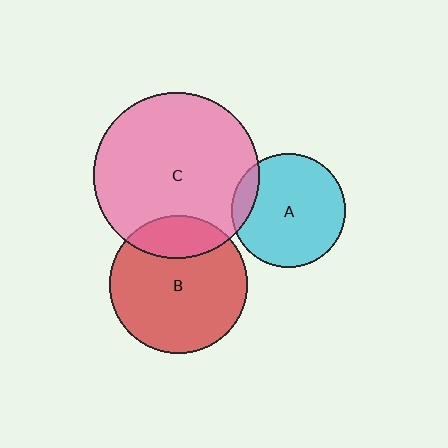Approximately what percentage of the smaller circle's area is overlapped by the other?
Approximately 10%.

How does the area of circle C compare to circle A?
Approximately 2.1 times.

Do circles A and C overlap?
Yes.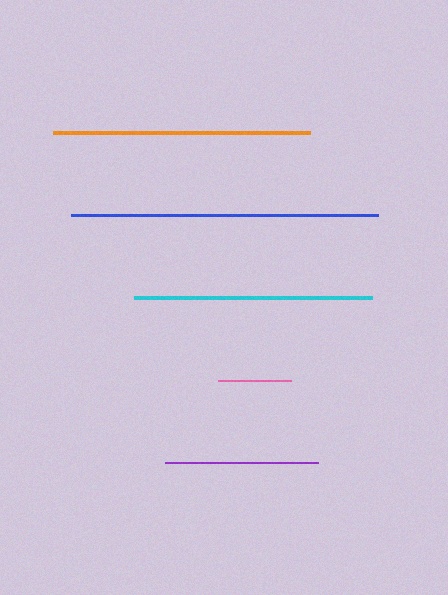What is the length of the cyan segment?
The cyan segment is approximately 239 pixels long.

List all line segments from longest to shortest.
From longest to shortest: blue, orange, cyan, purple, pink.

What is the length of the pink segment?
The pink segment is approximately 72 pixels long.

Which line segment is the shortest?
The pink line is the shortest at approximately 72 pixels.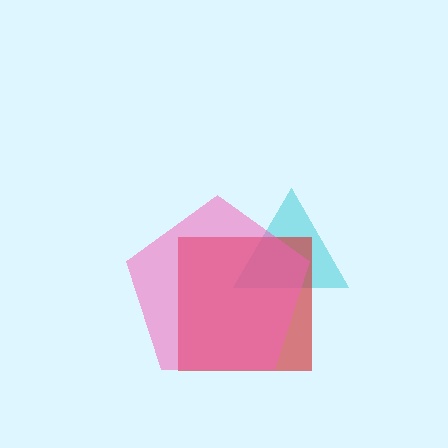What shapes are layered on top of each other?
The layered shapes are: a cyan triangle, a red square, a pink pentagon.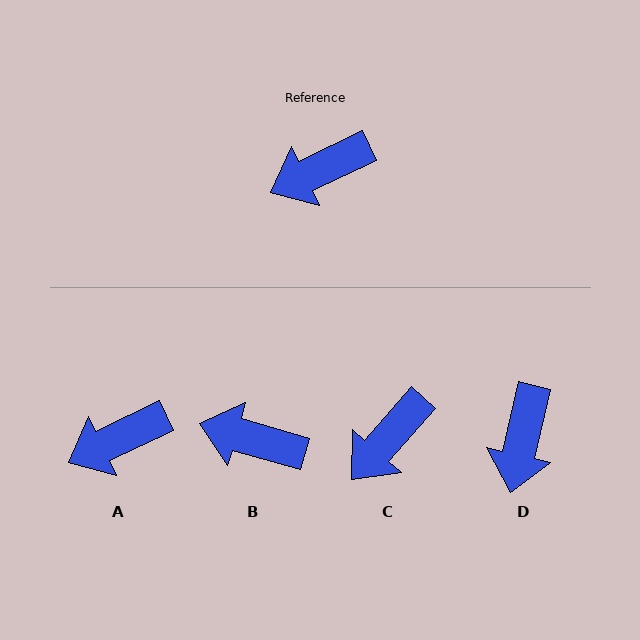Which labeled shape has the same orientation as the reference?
A.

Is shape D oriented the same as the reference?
No, it is off by about 52 degrees.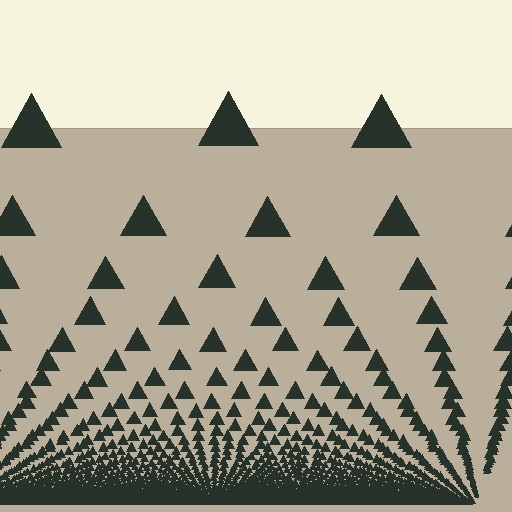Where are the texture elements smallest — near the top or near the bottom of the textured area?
Near the bottom.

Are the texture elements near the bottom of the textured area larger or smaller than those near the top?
Smaller. The gradient is inverted — elements near the bottom are smaller and denser.